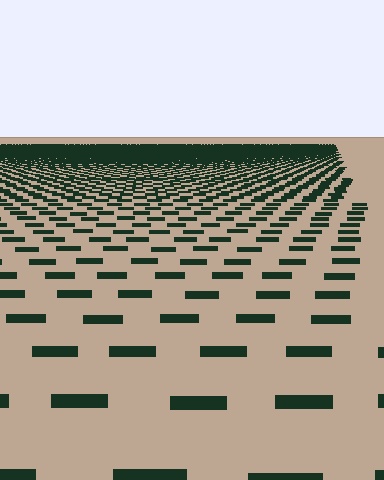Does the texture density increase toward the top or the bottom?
Density increases toward the top.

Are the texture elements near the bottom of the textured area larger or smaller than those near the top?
Larger. Near the bottom, elements are closer to the viewer and appear at a bigger on-screen size.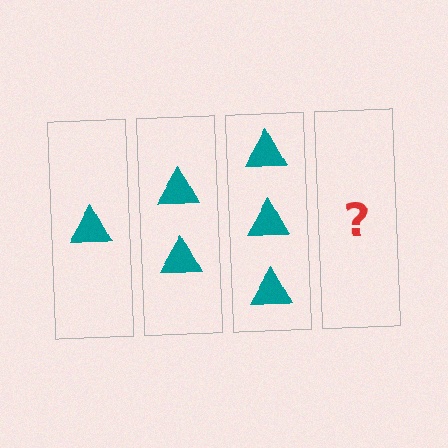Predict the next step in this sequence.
The next step is 4 triangles.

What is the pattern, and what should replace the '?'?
The pattern is that each step adds one more triangle. The '?' should be 4 triangles.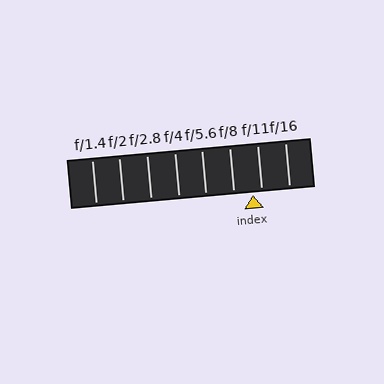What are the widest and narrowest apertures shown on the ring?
The widest aperture shown is f/1.4 and the narrowest is f/16.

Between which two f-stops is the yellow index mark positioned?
The index mark is between f/8 and f/11.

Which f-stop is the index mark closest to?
The index mark is closest to f/11.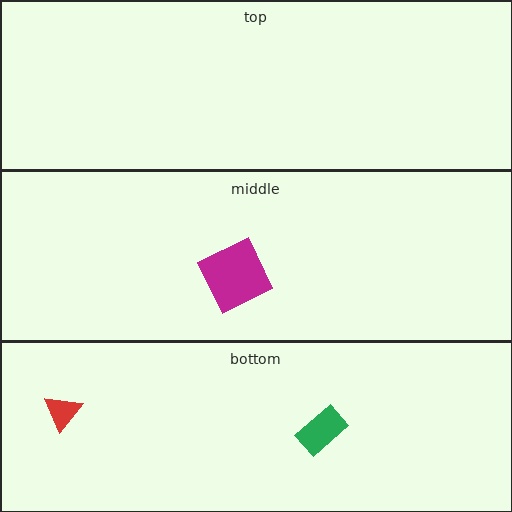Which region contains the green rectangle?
The bottom region.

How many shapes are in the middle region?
1.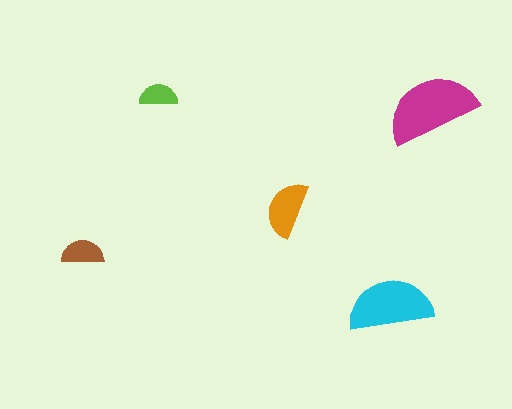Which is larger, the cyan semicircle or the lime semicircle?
The cyan one.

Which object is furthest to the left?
The brown semicircle is leftmost.